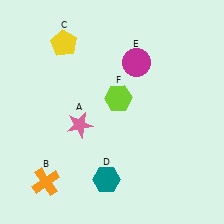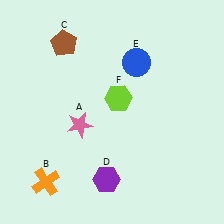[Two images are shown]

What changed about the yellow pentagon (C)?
In Image 1, C is yellow. In Image 2, it changed to brown.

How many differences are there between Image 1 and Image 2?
There are 3 differences between the two images.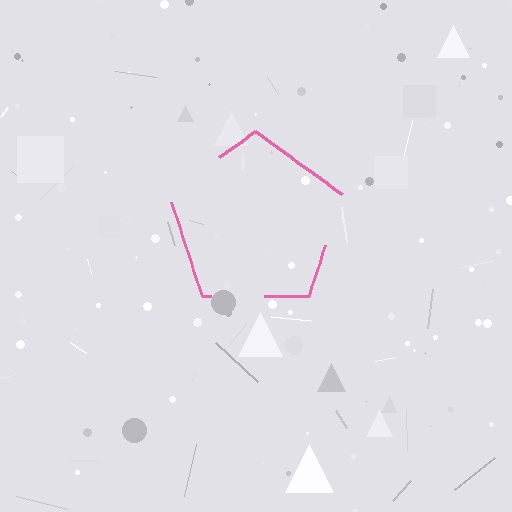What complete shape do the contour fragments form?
The contour fragments form a pentagon.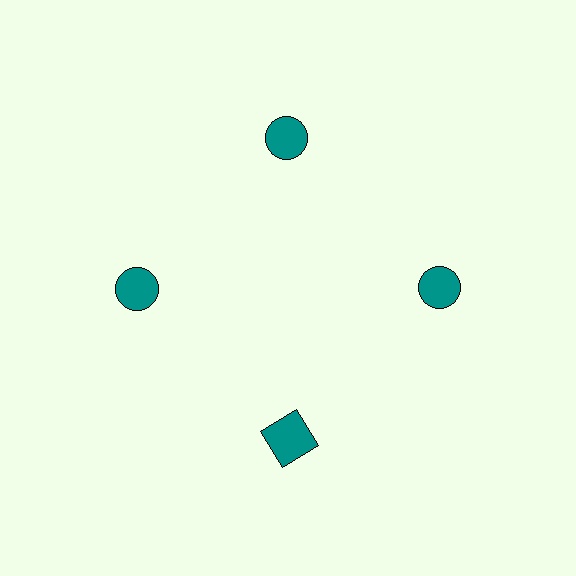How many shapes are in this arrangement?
There are 4 shapes arranged in a ring pattern.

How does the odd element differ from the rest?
It has a different shape: square instead of circle.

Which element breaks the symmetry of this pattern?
The teal square at roughly the 6 o'clock position breaks the symmetry. All other shapes are teal circles.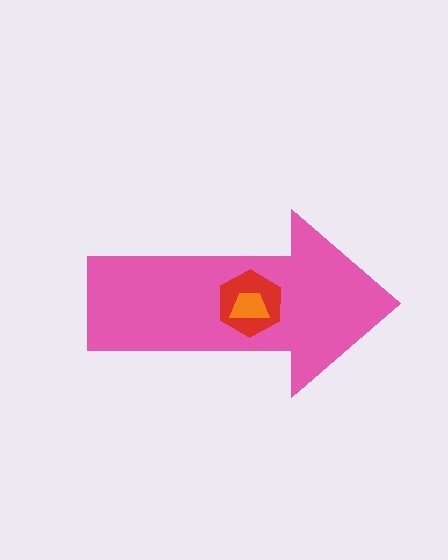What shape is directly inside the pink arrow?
The red hexagon.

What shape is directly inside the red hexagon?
The orange trapezoid.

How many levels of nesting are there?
3.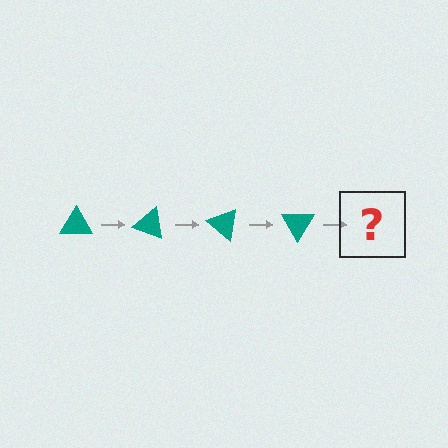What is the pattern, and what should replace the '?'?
The pattern is that the triangle rotates 20 degrees each step. The '?' should be a teal triangle rotated 80 degrees.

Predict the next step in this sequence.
The next step is a teal triangle rotated 80 degrees.